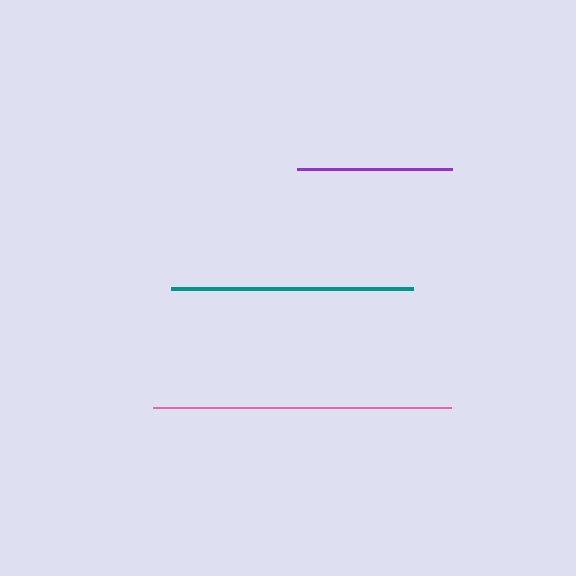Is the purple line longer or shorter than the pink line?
The pink line is longer than the purple line.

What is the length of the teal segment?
The teal segment is approximately 242 pixels long.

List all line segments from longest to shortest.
From longest to shortest: pink, teal, purple.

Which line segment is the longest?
The pink line is the longest at approximately 299 pixels.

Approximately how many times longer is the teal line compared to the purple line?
The teal line is approximately 1.6 times the length of the purple line.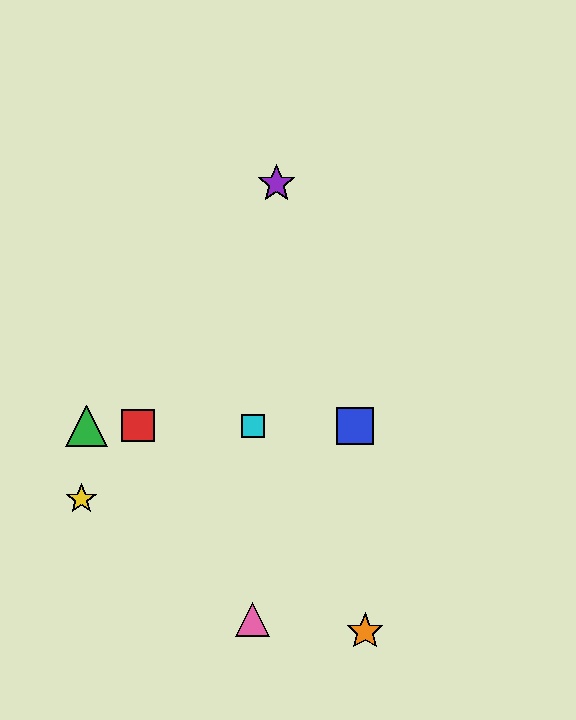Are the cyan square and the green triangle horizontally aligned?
Yes, both are at y≈426.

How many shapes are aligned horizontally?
4 shapes (the red square, the blue square, the green triangle, the cyan square) are aligned horizontally.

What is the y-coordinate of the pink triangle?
The pink triangle is at y≈620.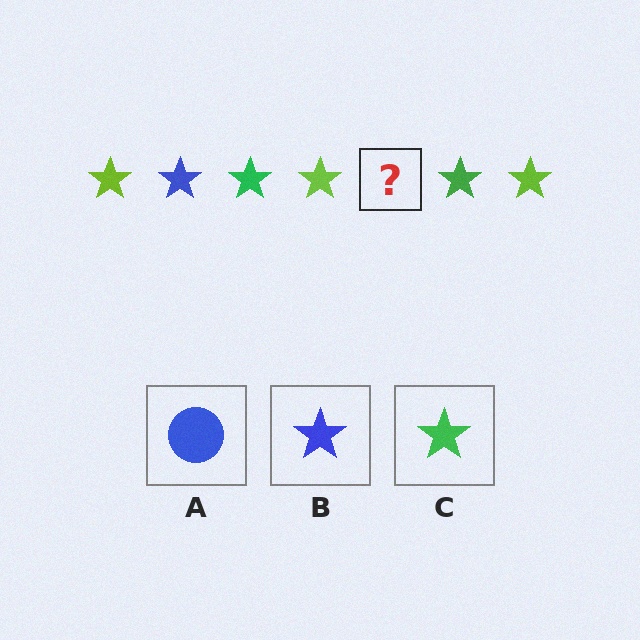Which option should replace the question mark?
Option B.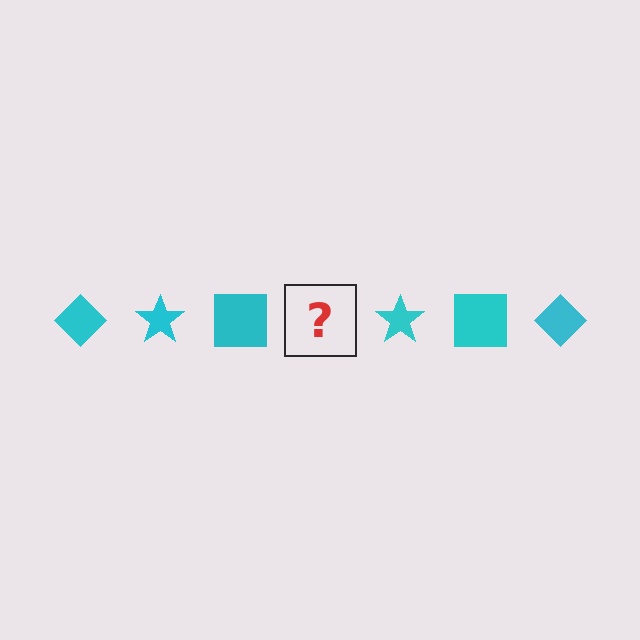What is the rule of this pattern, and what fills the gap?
The rule is that the pattern cycles through diamond, star, square shapes in cyan. The gap should be filled with a cyan diamond.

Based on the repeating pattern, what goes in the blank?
The blank should be a cyan diamond.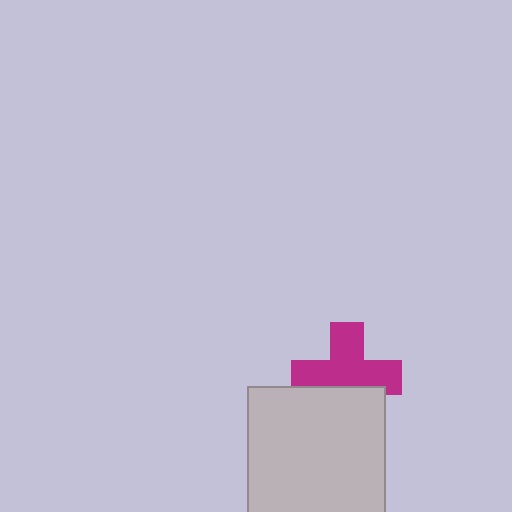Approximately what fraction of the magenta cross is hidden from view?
Roughly 34% of the magenta cross is hidden behind the light gray square.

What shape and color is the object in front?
The object in front is a light gray square.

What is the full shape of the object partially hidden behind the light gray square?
The partially hidden object is a magenta cross.